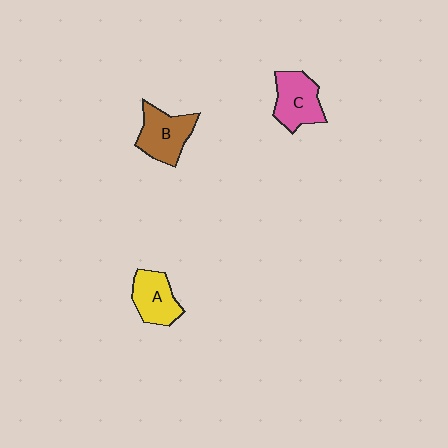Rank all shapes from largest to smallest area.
From largest to smallest: B (brown), C (pink), A (yellow).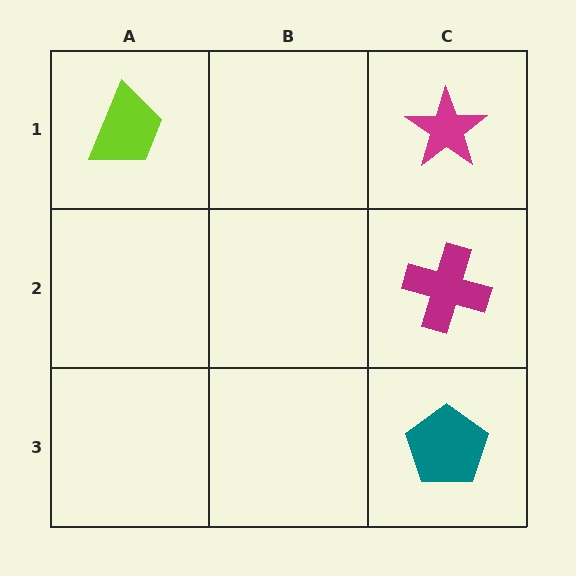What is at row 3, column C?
A teal pentagon.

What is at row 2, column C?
A magenta cross.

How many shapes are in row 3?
1 shape.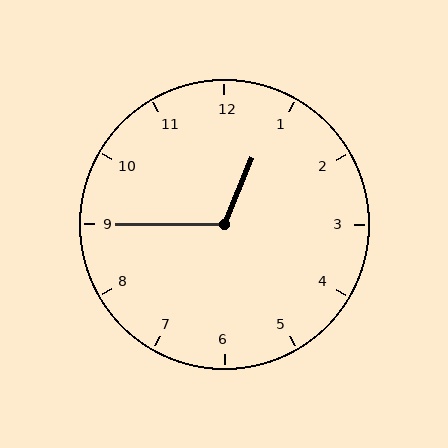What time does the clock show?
12:45.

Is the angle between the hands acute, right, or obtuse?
It is obtuse.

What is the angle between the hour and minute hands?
Approximately 112 degrees.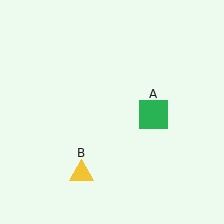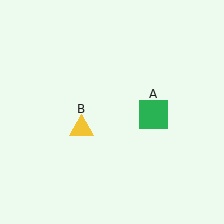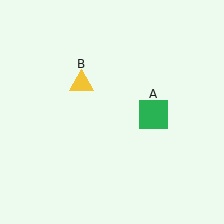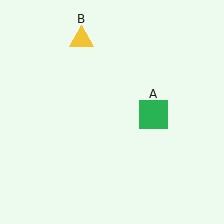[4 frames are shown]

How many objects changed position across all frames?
1 object changed position: yellow triangle (object B).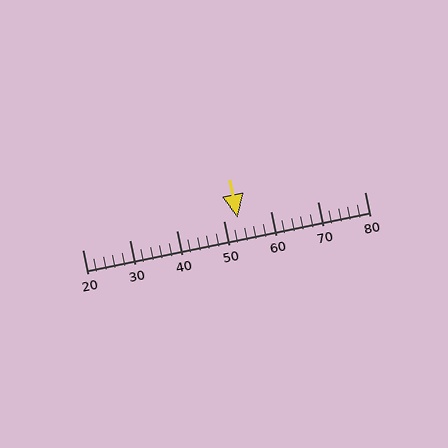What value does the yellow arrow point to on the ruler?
The yellow arrow points to approximately 53.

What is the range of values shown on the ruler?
The ruler shows values from 20 to 80.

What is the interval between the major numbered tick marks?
The major tick marks are spaced 10 units apart.